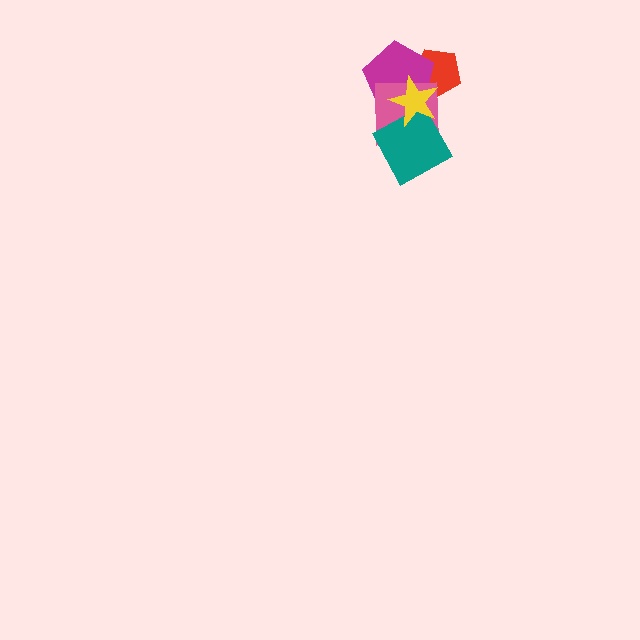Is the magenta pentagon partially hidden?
Yes, it is partially covered by another shape.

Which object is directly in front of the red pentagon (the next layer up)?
The magenta pentagon is directly in front of the red pentagon.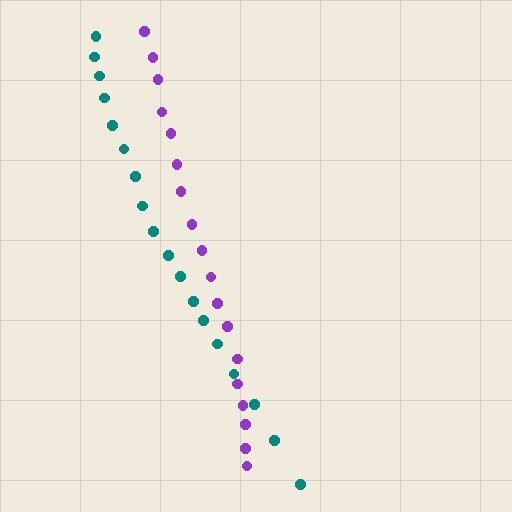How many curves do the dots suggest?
There are 2 distinct paths.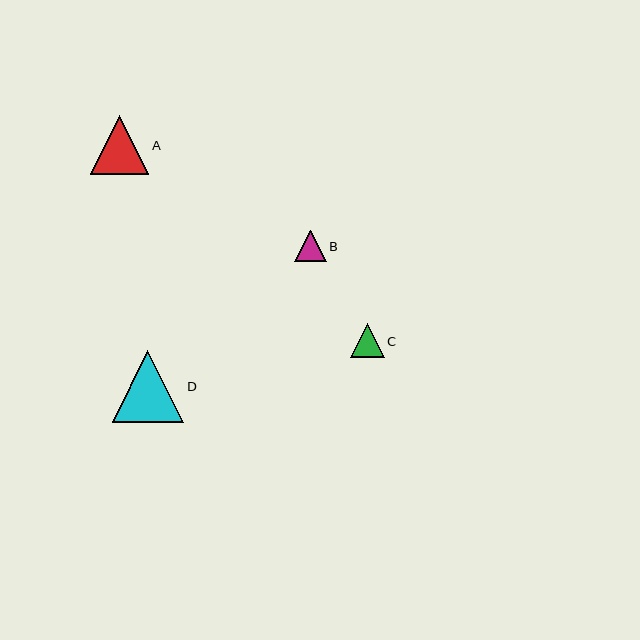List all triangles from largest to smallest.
From largest to smallest: D, A, C, B.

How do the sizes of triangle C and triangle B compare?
Triangle C and triangle B are approximately the same size.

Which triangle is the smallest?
Triangle B is the smallest with a size of approximately 31 pixels.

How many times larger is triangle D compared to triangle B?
Triangle D is approximately 2.3 times the size of triangle B.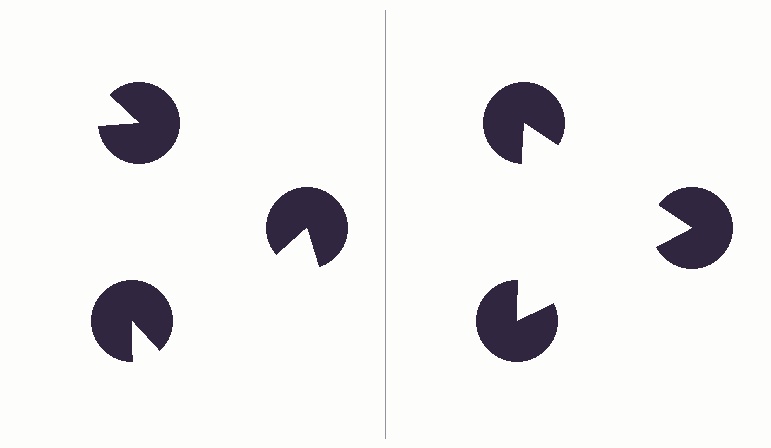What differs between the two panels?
The pac-man discs are positioned identically on both sides; only the wedge orientations differ. On the right they align to a triangle; on the left they are misaligned.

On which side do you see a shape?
An illusory triangle appears on the right side. On the left side the wedge cuts are rotated, so no coherent shape forms.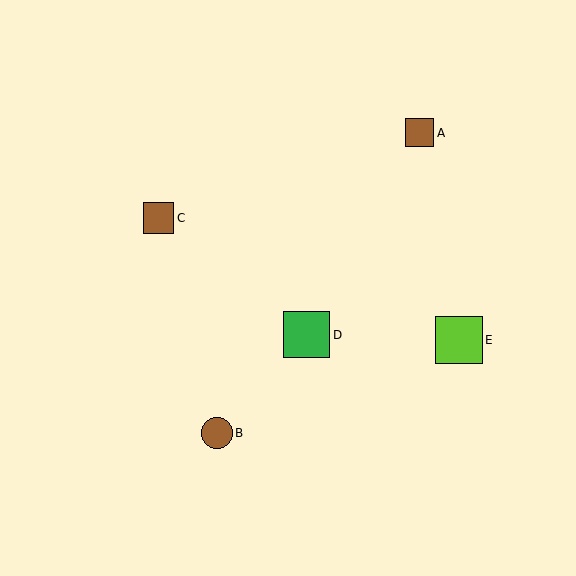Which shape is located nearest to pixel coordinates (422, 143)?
The brown square (labeled A) at (420, 133) is nearest to that location.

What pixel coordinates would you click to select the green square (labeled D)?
Click at (307, 335) to select the green square D.